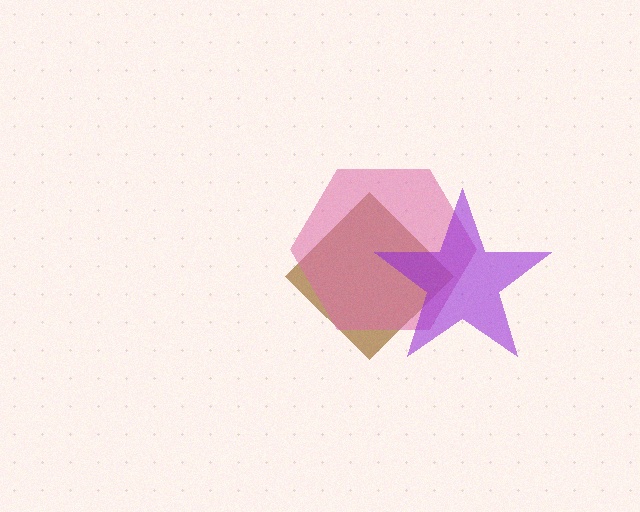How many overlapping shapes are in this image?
There are 3 overlapping shapes in the image.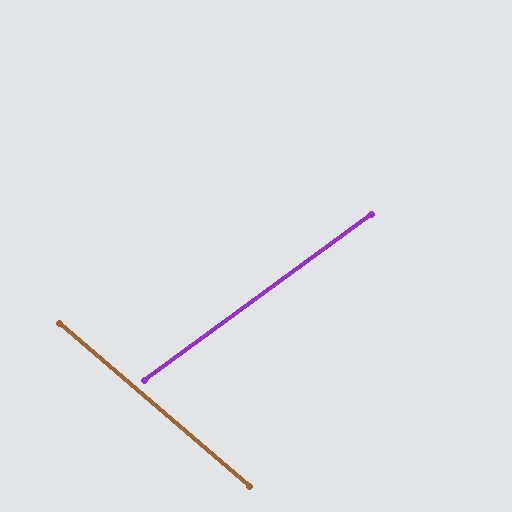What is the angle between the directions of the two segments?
Approximately 77 degrees.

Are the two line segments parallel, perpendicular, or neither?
Neither parallel nor perpendicular — they differ by about 77°.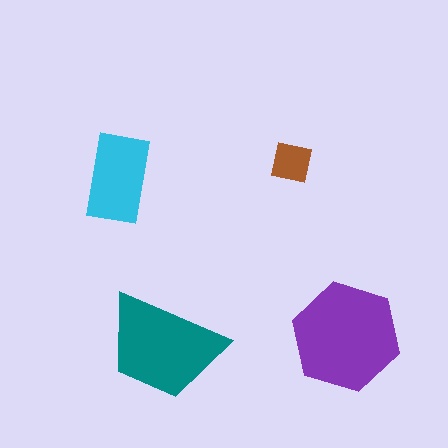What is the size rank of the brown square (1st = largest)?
4th.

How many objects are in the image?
There are 4 objects in the image.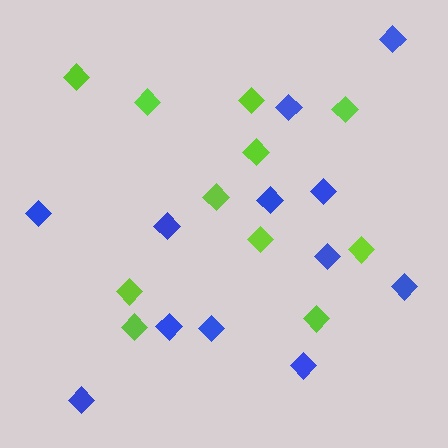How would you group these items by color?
There are 2 groups: one group of blue diamonds (12) and one group of lime diamonds (11).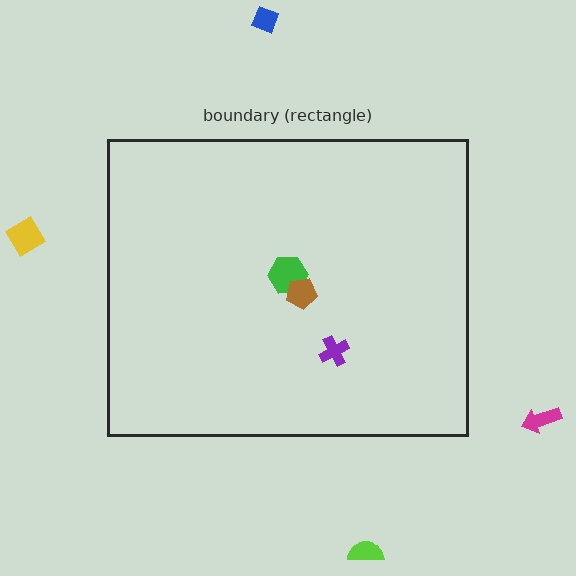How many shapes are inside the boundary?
3 inside, 4 outside.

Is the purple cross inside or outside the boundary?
Inside.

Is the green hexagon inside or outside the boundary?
Inside.